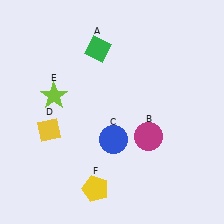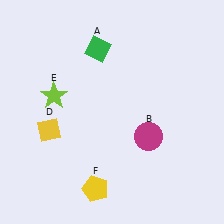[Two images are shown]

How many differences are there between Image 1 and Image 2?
There is 1 difference between the two images.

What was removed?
The blue circle (C) was removed in Image 2.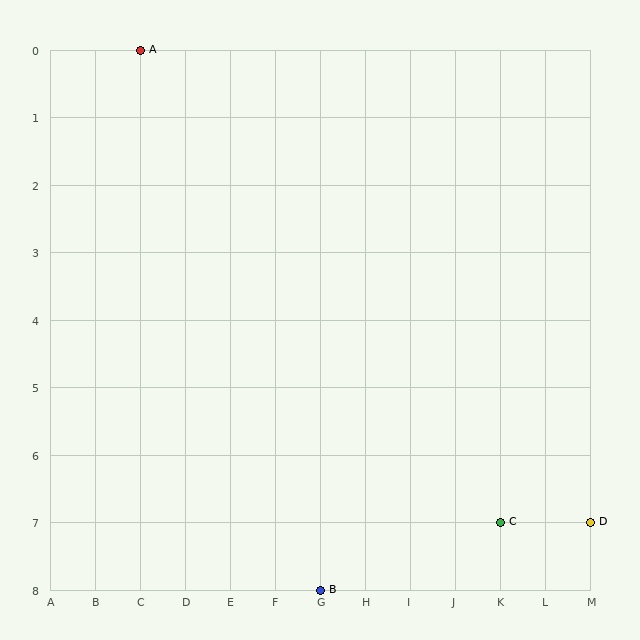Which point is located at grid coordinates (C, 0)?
Point A is at (C, 0).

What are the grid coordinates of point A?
Point A is at grid coordinates (C, 0).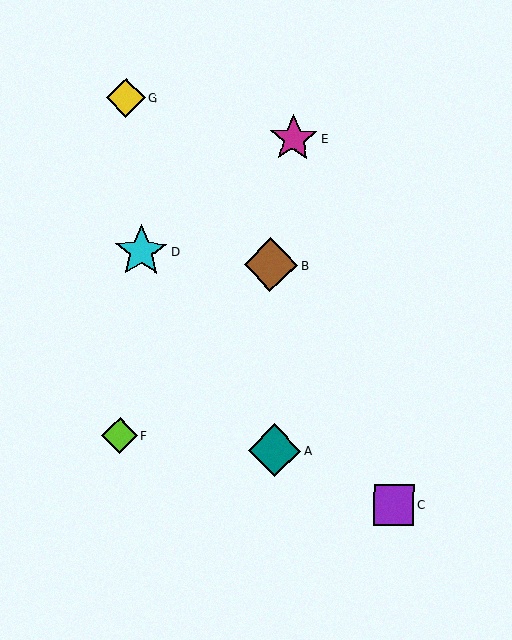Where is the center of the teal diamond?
The center of the teal diamond is at (275, 451).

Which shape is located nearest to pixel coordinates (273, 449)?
The teal diamond (labeled A) at (275, 451) is nearest to that location.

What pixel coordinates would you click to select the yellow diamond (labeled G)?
Click at (126, 98) to select the yellow diamond G.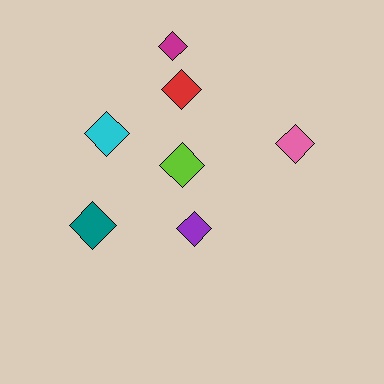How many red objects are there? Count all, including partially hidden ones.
There is 1 red object.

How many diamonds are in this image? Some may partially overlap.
There are 7 diamonds.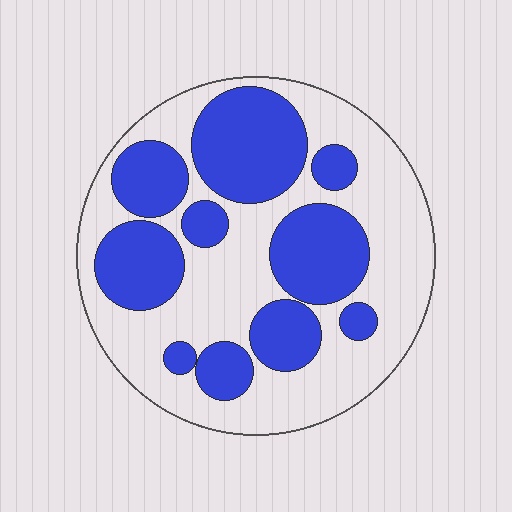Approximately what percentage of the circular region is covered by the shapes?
Approximately 40%.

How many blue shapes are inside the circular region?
10.